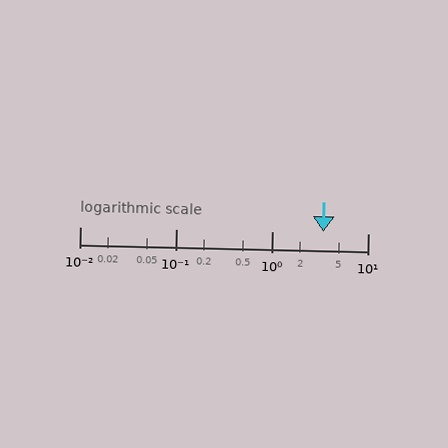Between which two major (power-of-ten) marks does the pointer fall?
The pointer is between 1 and 10.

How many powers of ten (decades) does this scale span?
The scale spans 3 decades, from 0.01 to 10.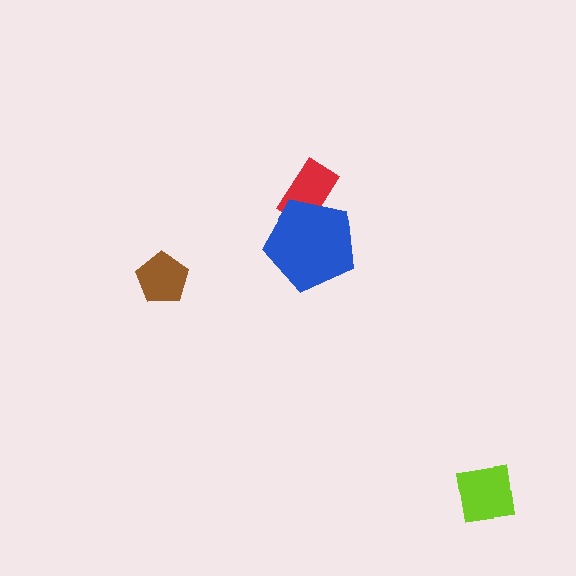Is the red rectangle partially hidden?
Yes, it is partially covered by another shape.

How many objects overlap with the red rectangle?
1 object overlaps with the red rectangle.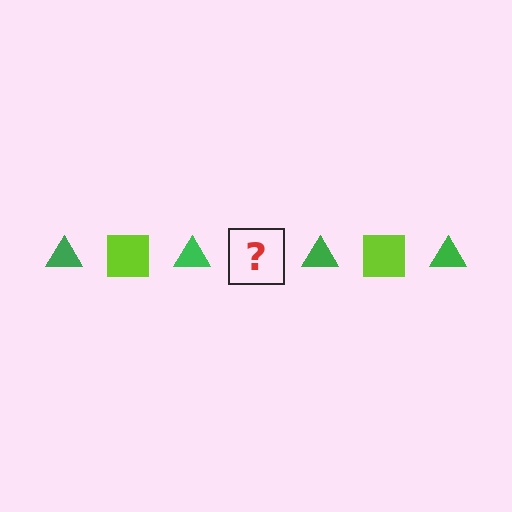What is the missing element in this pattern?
The missing element is a lime square.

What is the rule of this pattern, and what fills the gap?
The rule is that the pattern alternates between green triangle and lime square. The gap should be filled with a lime square.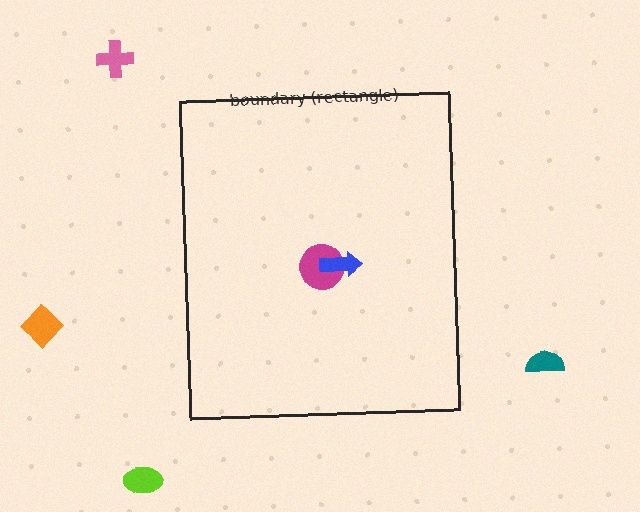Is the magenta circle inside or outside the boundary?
Inside.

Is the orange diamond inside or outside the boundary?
Outside.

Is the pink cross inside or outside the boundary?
Outside.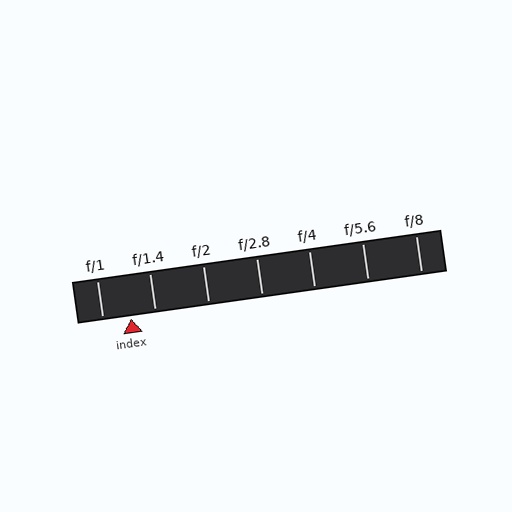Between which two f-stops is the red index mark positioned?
The index mark is between f/1 and f/1.4.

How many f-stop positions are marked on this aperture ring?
There are 7 f-stop positions marked.